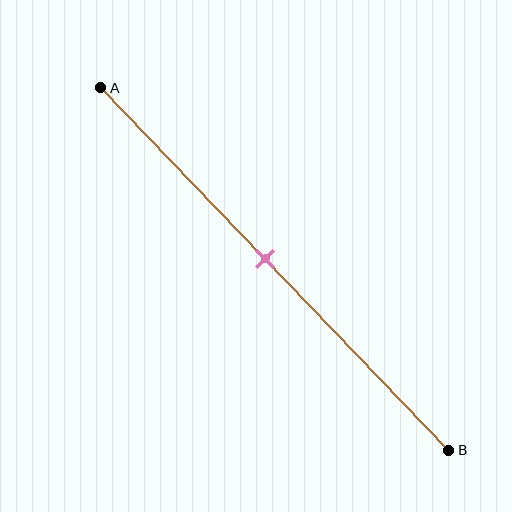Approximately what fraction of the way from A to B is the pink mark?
The pink mark is approximately 45% of the way from A to B.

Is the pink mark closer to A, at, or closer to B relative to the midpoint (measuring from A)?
The pink mark is approximately at the midpoint of segment AB.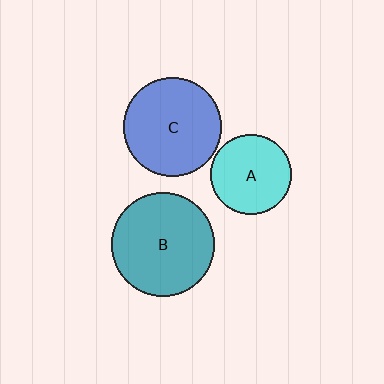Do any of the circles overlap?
No, none of the circles overlap.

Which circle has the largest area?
Circle B (teal).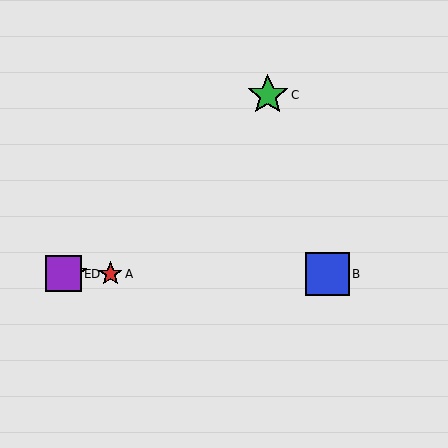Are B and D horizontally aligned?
Yes, both are at y≈274.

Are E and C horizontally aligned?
No, E is at y≈274 and C is at y≈95.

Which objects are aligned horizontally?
Objects A, B, D, E are aligned horizontally.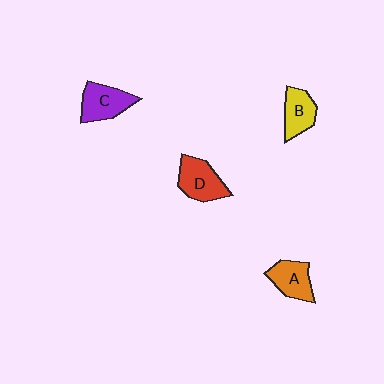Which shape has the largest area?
Shape D (red).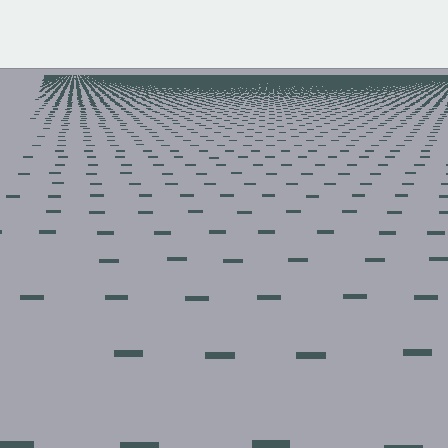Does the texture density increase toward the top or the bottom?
Density increases toward the top.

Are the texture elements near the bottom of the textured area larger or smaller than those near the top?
Larger. Near the bottom, elements are closer to the viewer and appear at a bigger on-screen size.